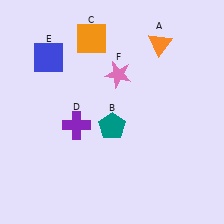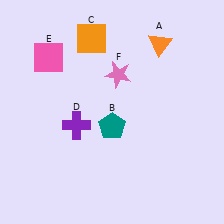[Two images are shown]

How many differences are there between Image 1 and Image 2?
There is 1 difference between the two images.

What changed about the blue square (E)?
In Image 1, E is blue. In Image 2, it changed to pink.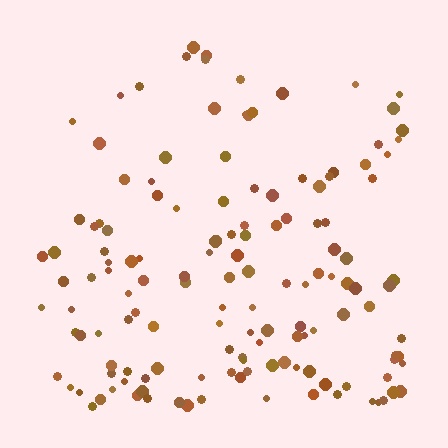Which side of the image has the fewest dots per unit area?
The top.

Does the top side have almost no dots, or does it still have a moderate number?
Still a moderate number, just noticeably fewer than the bottom.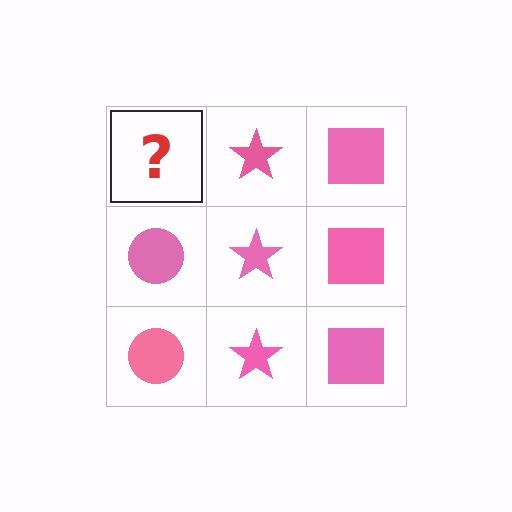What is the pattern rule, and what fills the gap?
The rule is that each column has a consistent shape. The gap should be filled with a pink circle.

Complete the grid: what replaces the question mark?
The question mark should be replaced with a pink circle.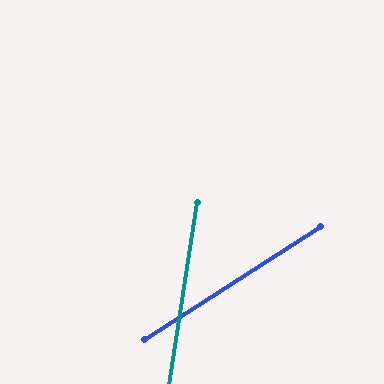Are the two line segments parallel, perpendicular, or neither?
Neither parallel nor perpendicular — they differ by about 48°.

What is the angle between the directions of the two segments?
Approximately 48 degrees.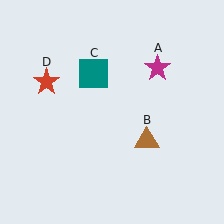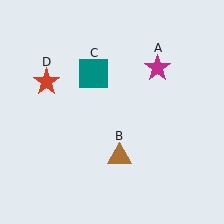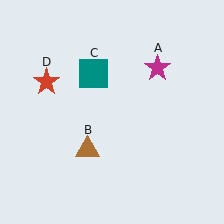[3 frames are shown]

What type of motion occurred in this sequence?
The brown triangle (object B) rotated clockwise around the center of the scene.